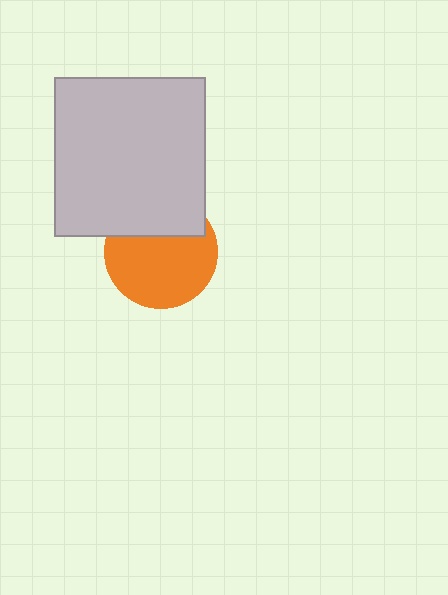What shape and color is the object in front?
The object in front is a light gray rectangle.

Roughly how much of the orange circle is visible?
Most of it is visible (roughly 67%).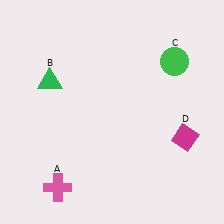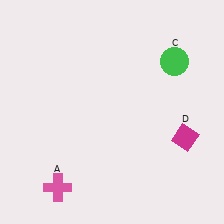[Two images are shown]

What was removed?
The green triangle (B) was removed in Image 2.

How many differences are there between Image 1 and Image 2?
There is 1 difference between the two images.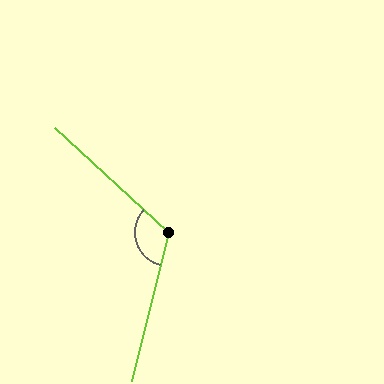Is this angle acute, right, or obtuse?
It is obtuse.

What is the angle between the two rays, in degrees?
Approximately 118 degrees.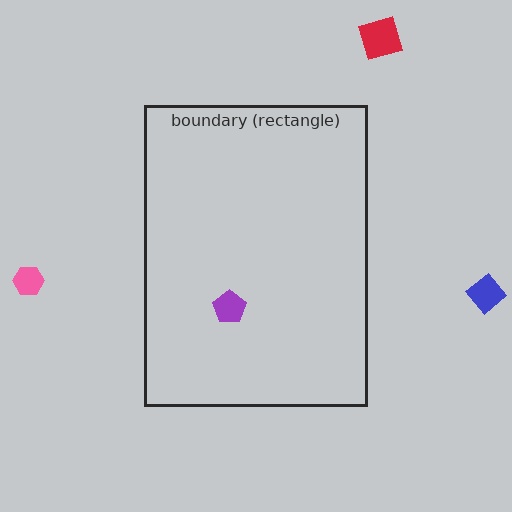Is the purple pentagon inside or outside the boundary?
Inside.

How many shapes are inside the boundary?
1 inside, 3 outside.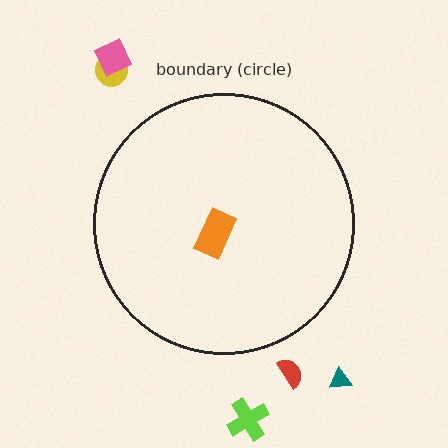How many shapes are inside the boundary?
1 inside, 5 outside.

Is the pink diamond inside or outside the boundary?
Outside.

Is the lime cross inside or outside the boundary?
Outside.